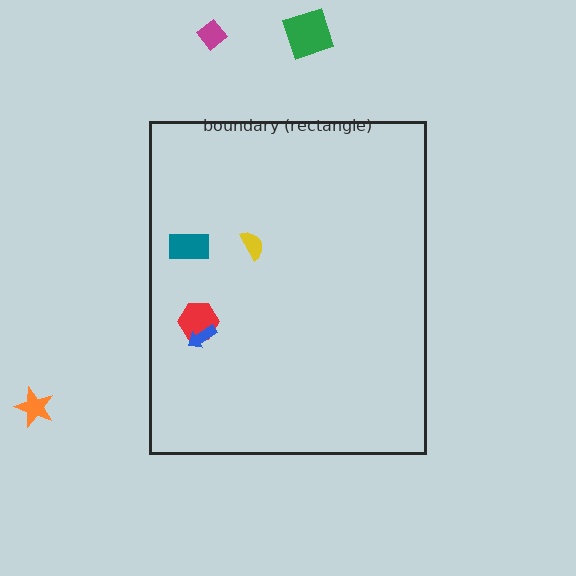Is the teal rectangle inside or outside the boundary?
Inside.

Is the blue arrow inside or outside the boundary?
Inside.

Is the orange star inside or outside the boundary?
Outside.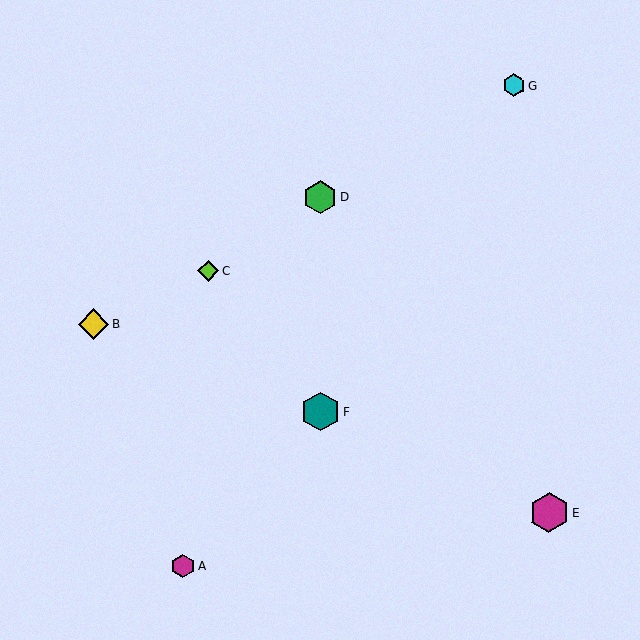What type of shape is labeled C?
Shape C is a lime diamond.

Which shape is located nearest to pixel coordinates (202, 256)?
The lime diamond (labeled C) at (209, 271) is nearest to that location.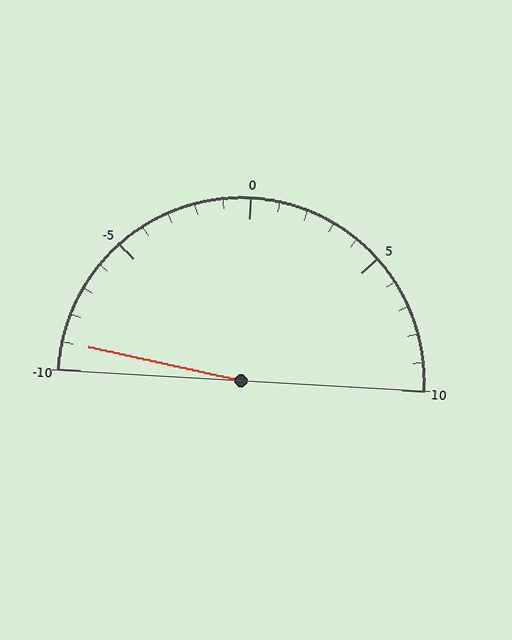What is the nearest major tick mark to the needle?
The nearest major tick mark is -10.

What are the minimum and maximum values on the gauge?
The gauge ranges from -10 to 10.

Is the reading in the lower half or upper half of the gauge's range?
The reading is in the lower half of the range (-10 to 10).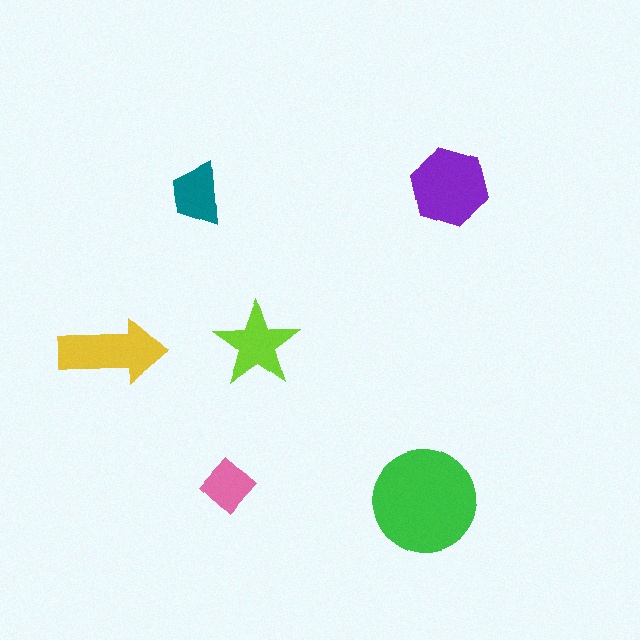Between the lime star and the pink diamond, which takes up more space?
The lime star.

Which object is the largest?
The green circle.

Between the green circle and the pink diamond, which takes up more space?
The green circle.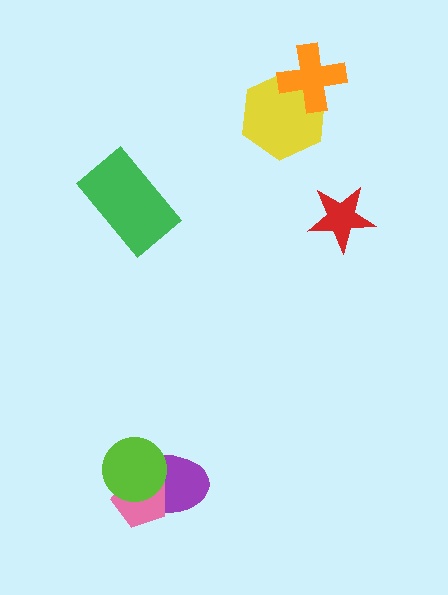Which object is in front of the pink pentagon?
The lime circle is in front of the pink pentagon.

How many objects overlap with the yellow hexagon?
1 object overlaps with the yellow hexagon.